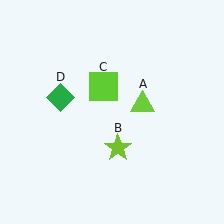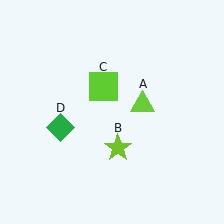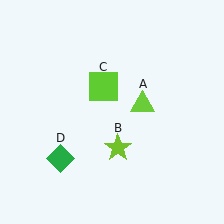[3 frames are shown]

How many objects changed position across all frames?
1 object changed position: green diamond (object D).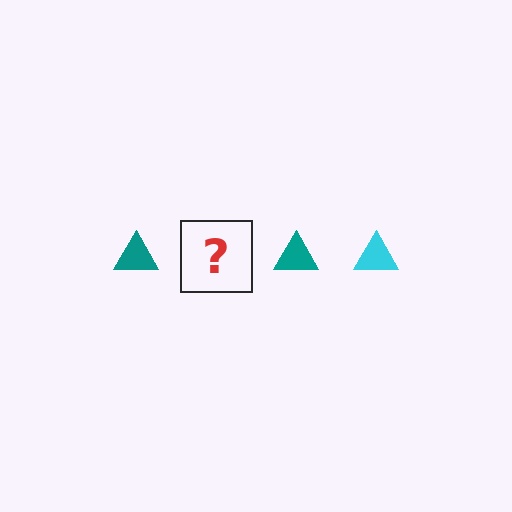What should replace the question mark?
The question mark should be replaced with a cyan triangle.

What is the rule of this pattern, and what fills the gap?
The rule is that the pattern cycles through teal, cyan triangles. The gap should be filled with a cyan triangle.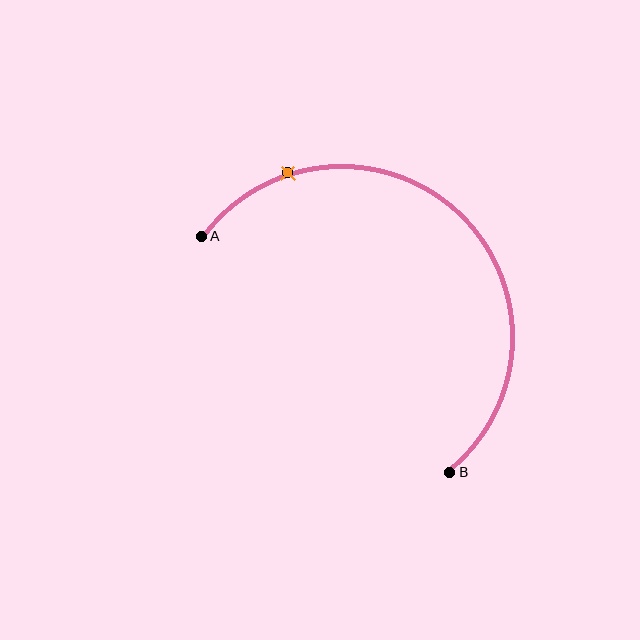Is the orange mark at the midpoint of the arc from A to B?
No. The orange mark lies on the arc but is closer to endpoint A. The arc midpoint would be at the point on the curve equidistant along the arc from both A and B.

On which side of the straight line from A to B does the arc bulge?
The arc bulges above and to the right of the straight line connecting A and B.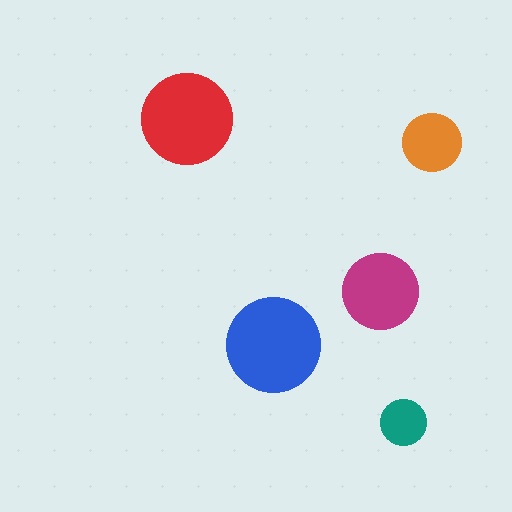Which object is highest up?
The red circle is topmost.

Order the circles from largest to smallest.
the blue one, the red one, the magenta one, the orange one, the teal one.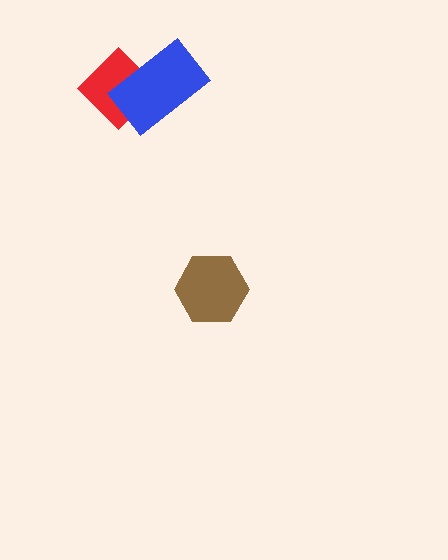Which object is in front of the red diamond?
The blue rectangle is in front of the red diamond.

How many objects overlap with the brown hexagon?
0 objects overlap with the brown hexagon.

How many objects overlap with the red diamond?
1 object overlaps with the red diamond.